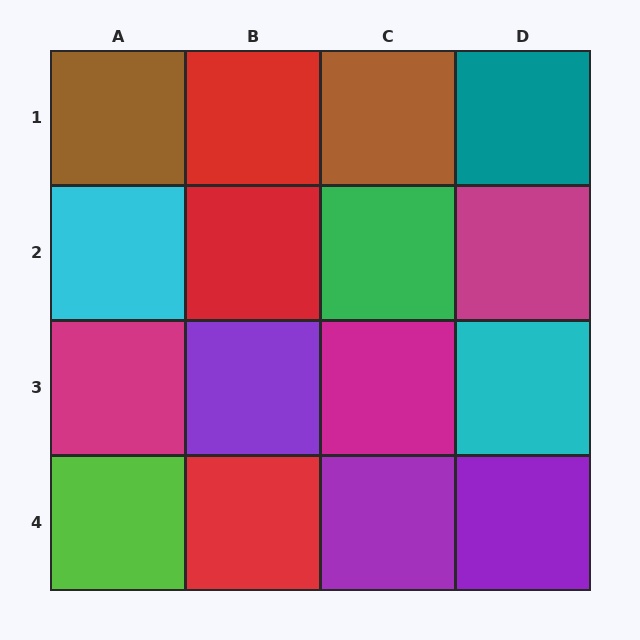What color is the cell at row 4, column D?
Purple.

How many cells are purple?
3 cells are purple.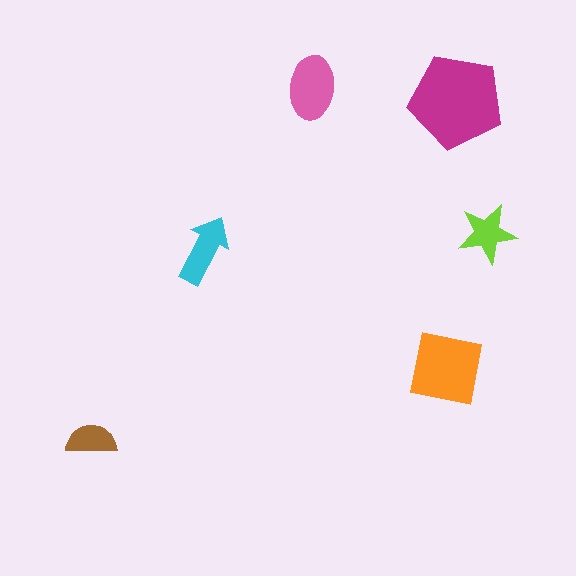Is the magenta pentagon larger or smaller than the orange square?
Larger.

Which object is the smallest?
The brown semicircle.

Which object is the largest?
The magenta pentagon.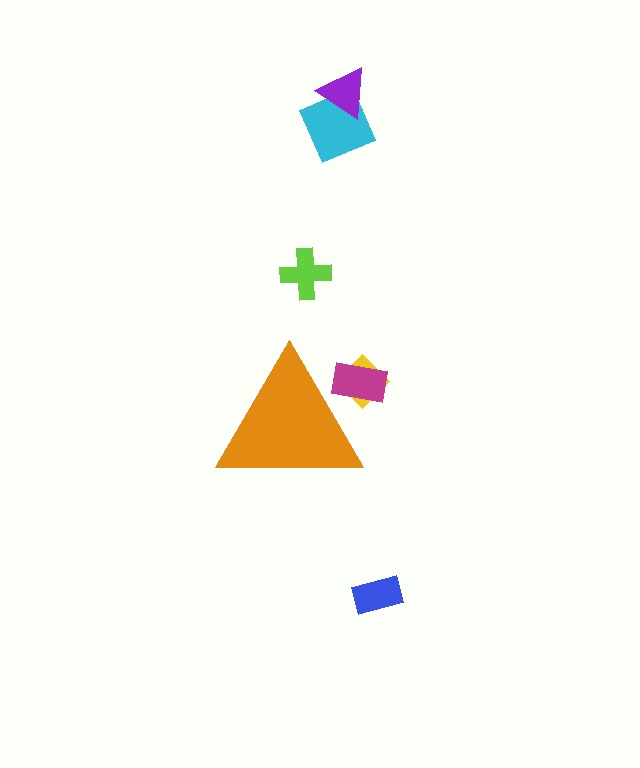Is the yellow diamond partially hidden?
Yes, the yellow diamond is partially hidden behind the orange triangle.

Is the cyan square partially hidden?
No, the cyan square is fully visible.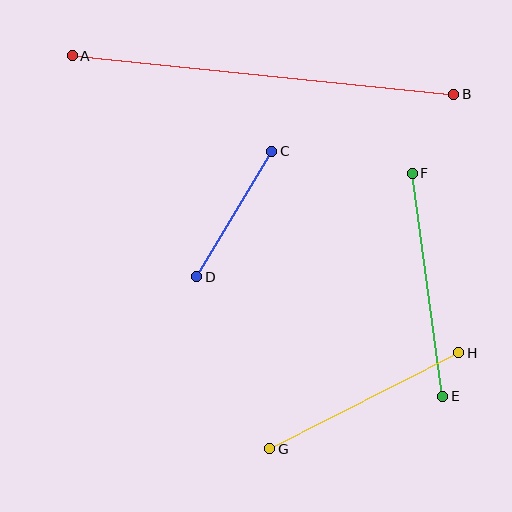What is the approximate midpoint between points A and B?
The midpoint is at approximately (263, 75) pixels.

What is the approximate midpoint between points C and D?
The midpoint is at approximately (234, 214) pixels.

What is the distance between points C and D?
The distance is approximately 146 pixels.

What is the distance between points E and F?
The distance is approximately 225 pixels.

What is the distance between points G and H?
The distance is approximately 212 pixels.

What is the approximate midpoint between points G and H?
The midpoint is at approximately (364, 401) pixels.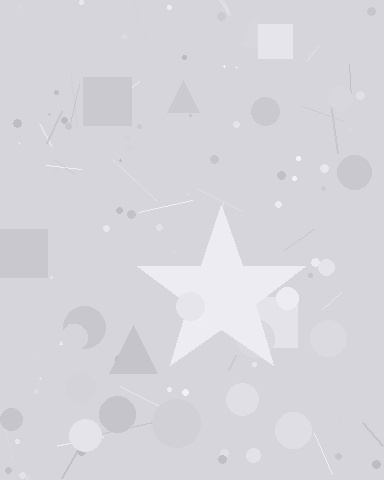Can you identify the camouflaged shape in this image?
The camouflaged shape is a star.